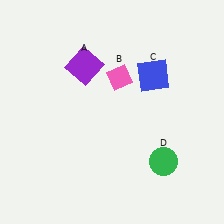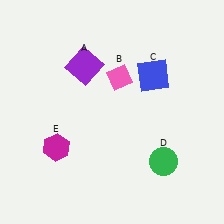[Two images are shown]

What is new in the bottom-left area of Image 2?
A magenta hexagon (E) was added in the bottom-left area of Image 2.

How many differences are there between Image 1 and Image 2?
There is 1 difference between the two images.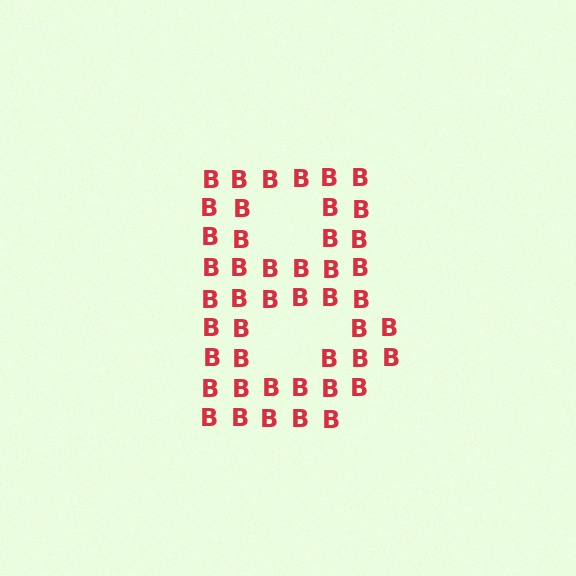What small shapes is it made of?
It is made of small letter B's.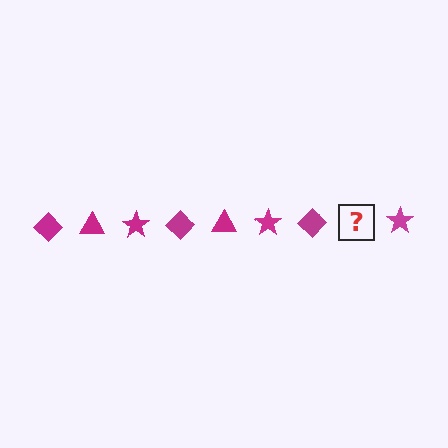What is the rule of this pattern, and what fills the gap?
The rule is that the pattern cycles through diamond, triangle, star shapes in magenta. The gap should be filled with a magenta triangle.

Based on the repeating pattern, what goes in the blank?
The blank should be a magenta triangle.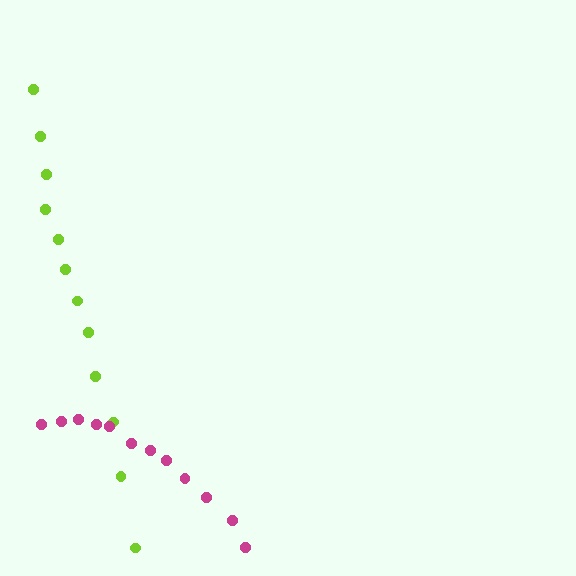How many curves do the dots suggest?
There are 2 distinct paths.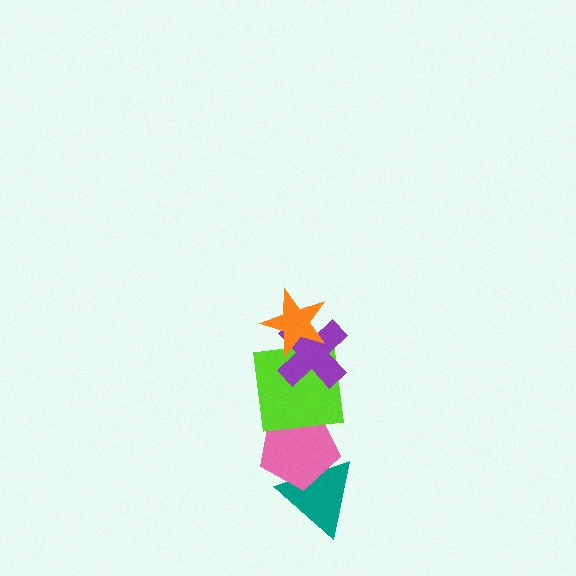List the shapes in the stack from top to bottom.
From top to bottom: the orange star, the purple cross, the lime square, the pink pentagon, the teal triangle.